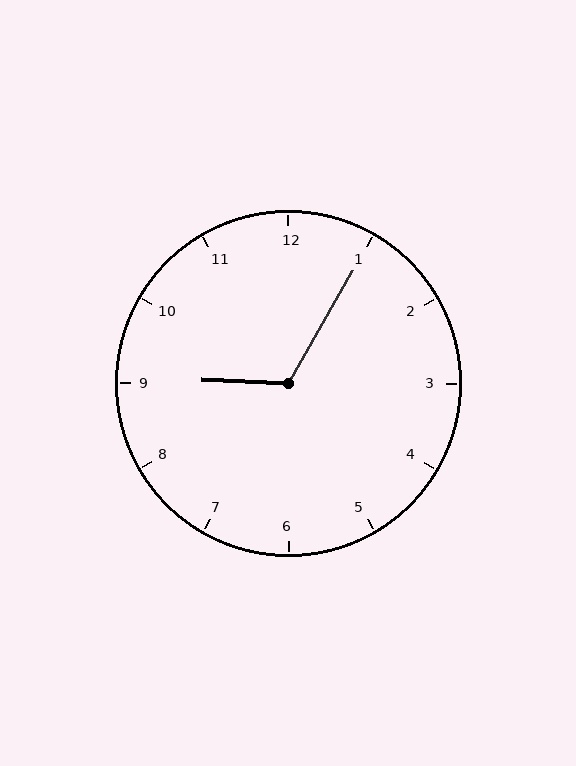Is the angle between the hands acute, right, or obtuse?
It is obtuse.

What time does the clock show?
9:05.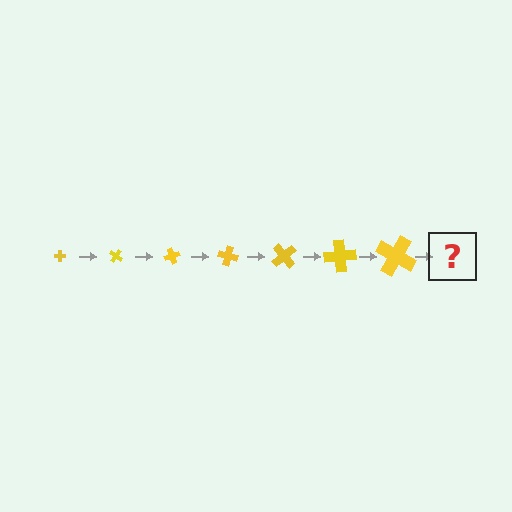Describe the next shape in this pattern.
It should be a cross, larger than the previous one and rotated 245 degrees from the start.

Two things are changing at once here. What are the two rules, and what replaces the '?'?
The two rules are that the cross grows larger each step and it rotates 35 degrees each step. The '?' should be a cross, larger than the previous one and rotated 245 degrees from the start.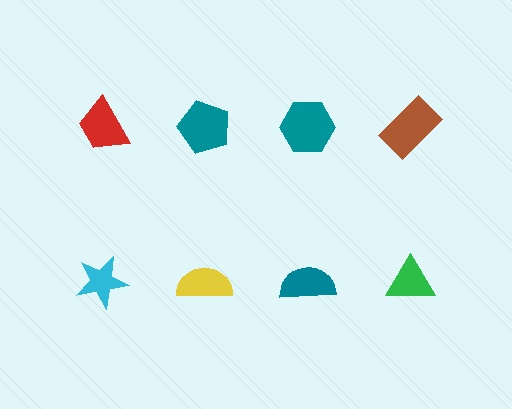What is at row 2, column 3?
A teal semicircle.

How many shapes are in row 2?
4 shapes.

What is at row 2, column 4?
A green triangle.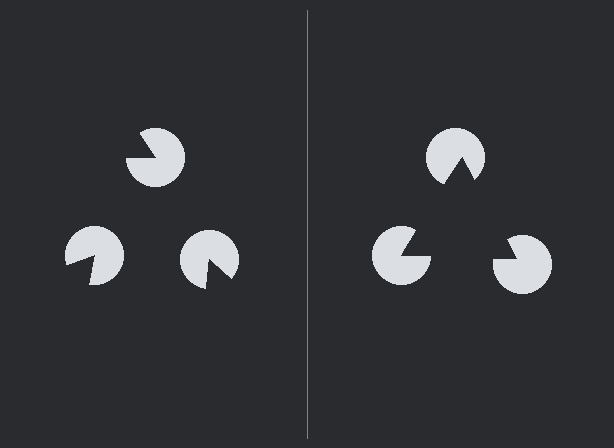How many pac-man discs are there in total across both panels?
6 — 3 on each side.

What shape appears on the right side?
An illusory triangle.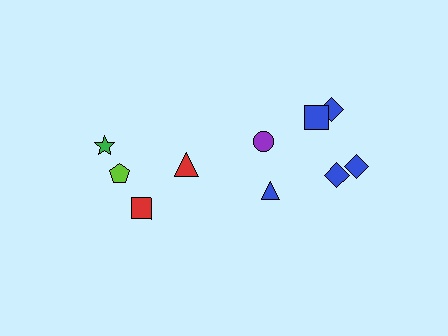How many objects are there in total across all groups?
There are 10 objects.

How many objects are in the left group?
There are 4 objects.